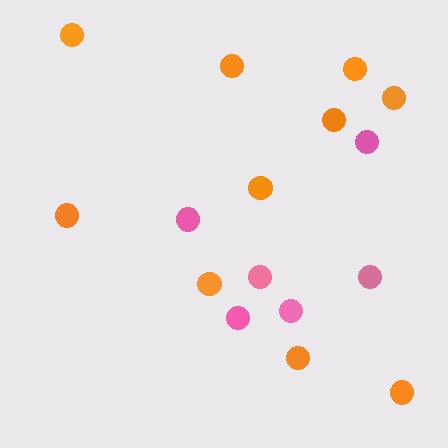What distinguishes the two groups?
There are 2 groups: one group of orange circles (10) and one group of pink circles (6).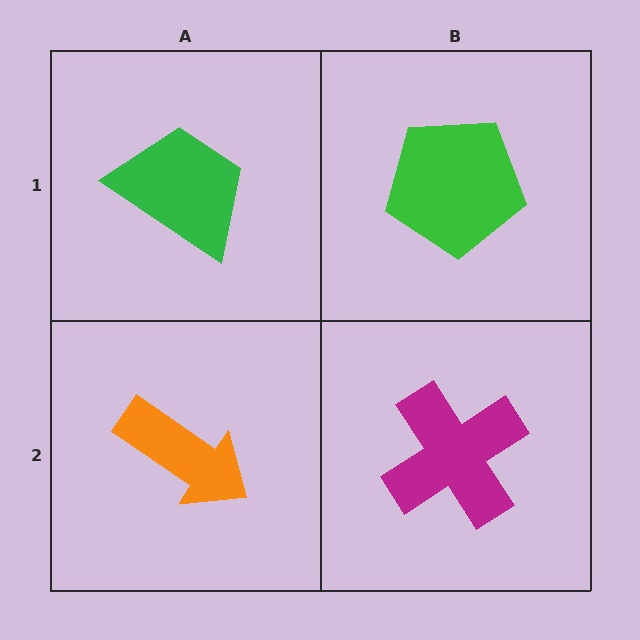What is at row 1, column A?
A green trapezoid.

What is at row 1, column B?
A green pentagon.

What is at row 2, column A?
An orange arrow.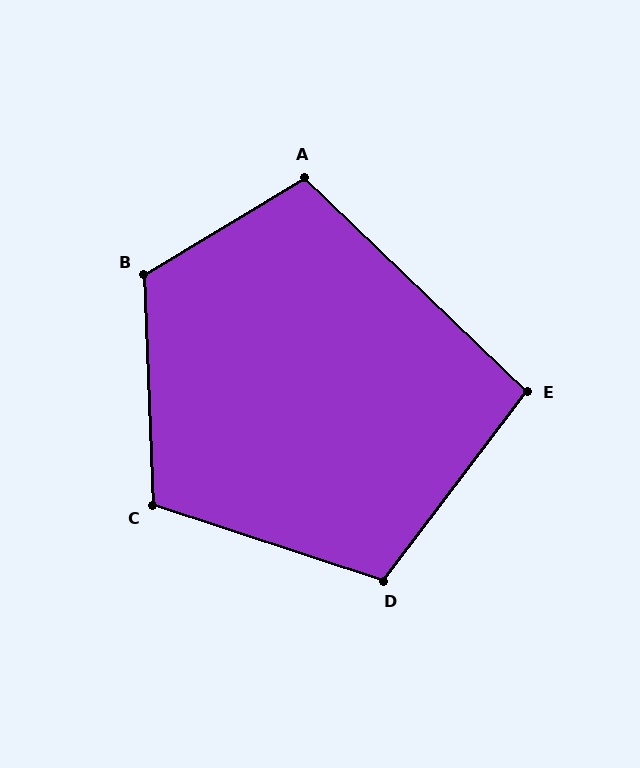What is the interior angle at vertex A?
Approximately 105 degrees (obtuse).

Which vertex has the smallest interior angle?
E, at approximately 97 degrees.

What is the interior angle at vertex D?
Approximately 109 degrees (obtuse).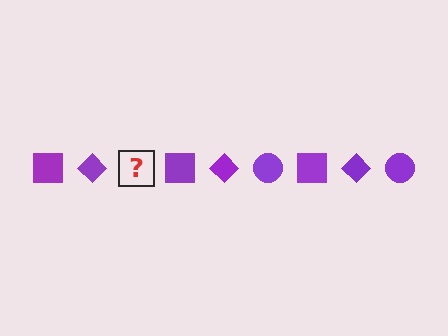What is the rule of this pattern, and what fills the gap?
The rule is that the pattern cycles through square, diamond, circle shapes in purple. The gap should be filled with a purple circle.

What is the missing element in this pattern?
The missing element is a purple circle.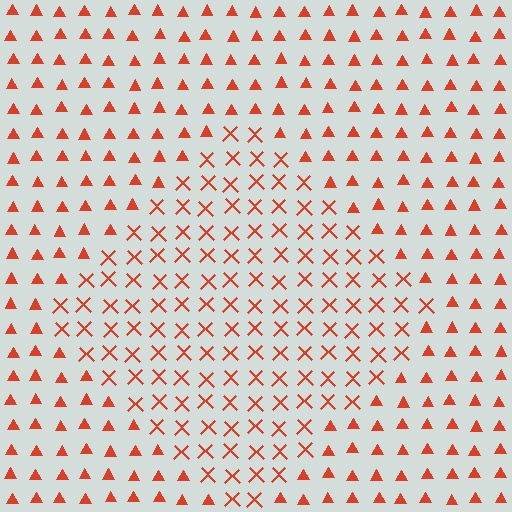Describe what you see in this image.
The image is filled with small red elements arranged in a uniform grid. A diamond-shaped region contains X marks, while the surrounding area contains triangles. The boundary is defined purely by the change in element shape.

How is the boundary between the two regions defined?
The boundary is defined by a change in element shape: X marks inside vs. triangles outside. All elements share the same color and spacing.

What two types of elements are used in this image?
The image uses X marks inside the diamond region and triangles outside it.